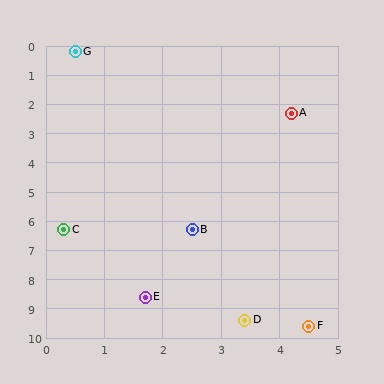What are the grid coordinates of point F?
Point F is at approximately (4.5, 9.6).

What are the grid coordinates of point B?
Point B is at approximately (2.5, 6.3).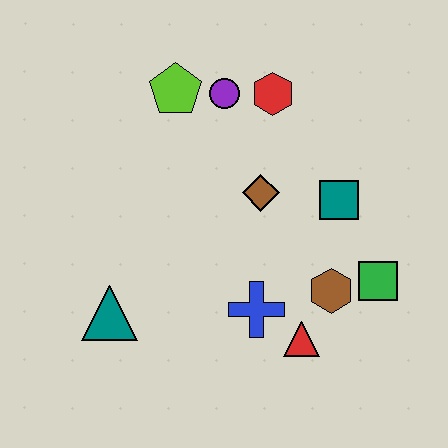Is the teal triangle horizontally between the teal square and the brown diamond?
No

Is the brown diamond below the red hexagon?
Yes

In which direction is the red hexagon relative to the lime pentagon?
The red hexagon is to the right of the lime pentagon.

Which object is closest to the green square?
The brown hexagon is closest to the green square.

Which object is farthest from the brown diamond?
The teal triangle is farthest from the brown diamond.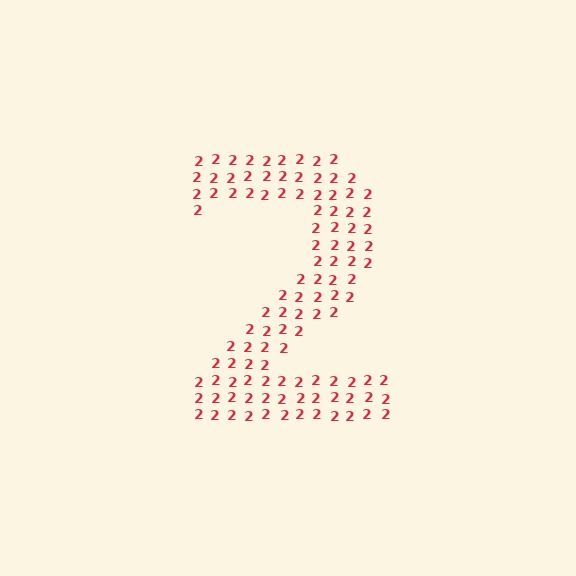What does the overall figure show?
The overall figure shows the digit 2.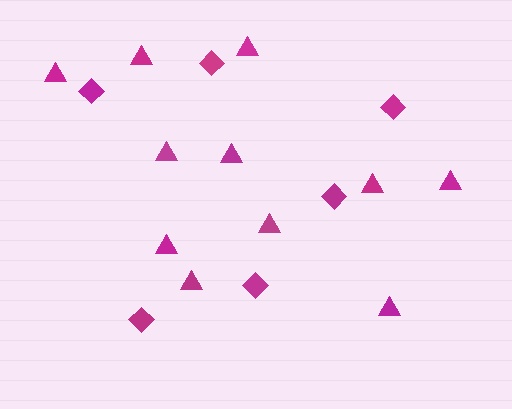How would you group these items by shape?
There are 2 groups: one group of triangles (11) and one group of diamonds (6).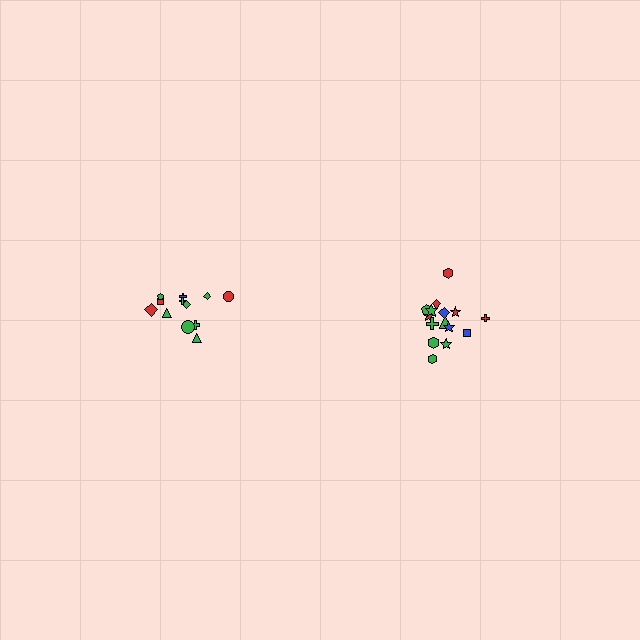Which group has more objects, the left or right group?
The right group.